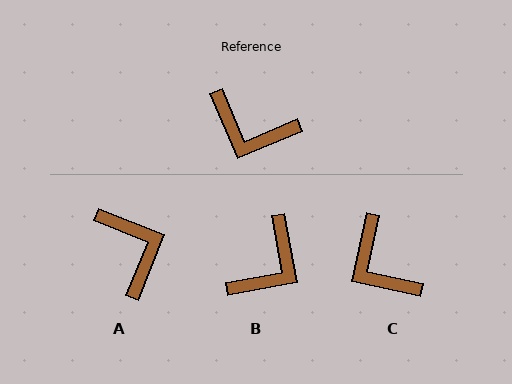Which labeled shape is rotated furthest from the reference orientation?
A, about 135 degrees away.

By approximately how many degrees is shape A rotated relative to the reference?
Approximately 135 degrees counter-clockwise.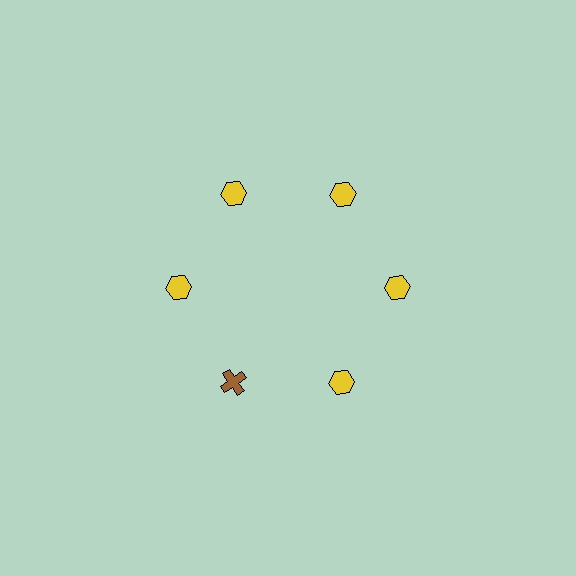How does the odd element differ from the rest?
It differs in both color (brown instead of yellow) and shape (cross instead of hexagon).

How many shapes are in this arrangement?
There are 6 shapes arranged in a ring pattern.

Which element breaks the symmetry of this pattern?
The brown cross at roughly the 7 o'clock position breaks the symmetry. All other shapes are yellow hexagons.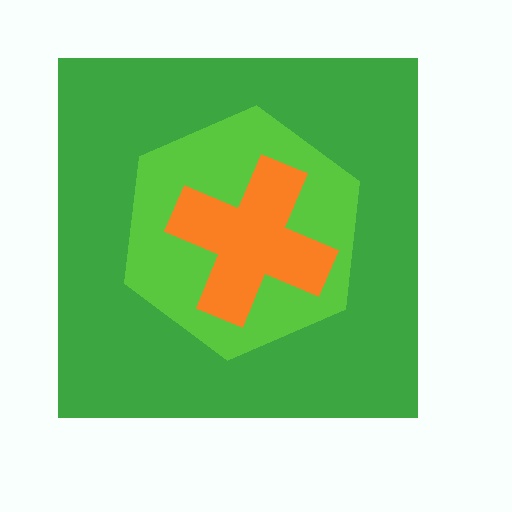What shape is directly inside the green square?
The lime hexagon.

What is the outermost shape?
The green square.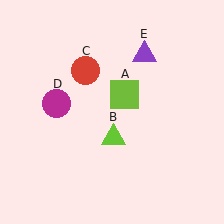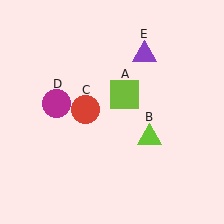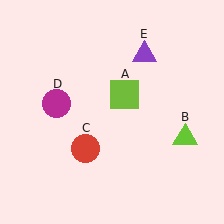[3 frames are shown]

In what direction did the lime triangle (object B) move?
The lime triangle (object B) moved right.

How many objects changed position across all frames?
2 objects changed position: lime triangle (object B), red circle (object C).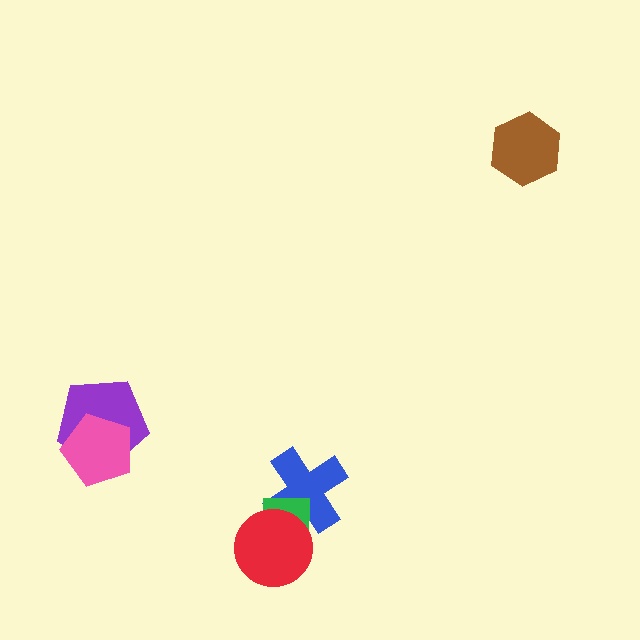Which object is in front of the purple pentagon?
The pink pentagon is in front of the purple pentagon.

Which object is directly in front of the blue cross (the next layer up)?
The green square is directly in front of the blue cross.